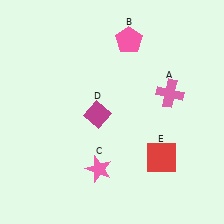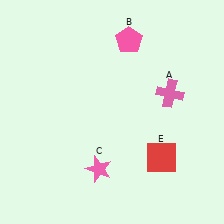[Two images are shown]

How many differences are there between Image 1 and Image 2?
There is 1 difference between the two images.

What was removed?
The magenta diamond (D) was removed in Image 2.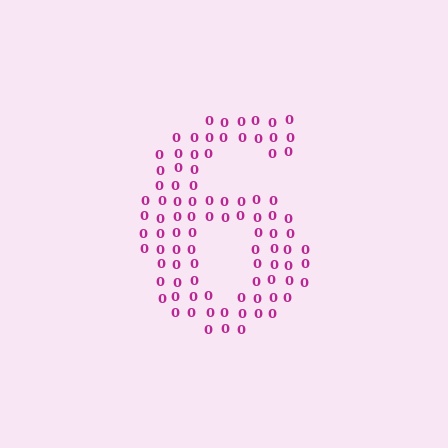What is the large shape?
The large shape is the digit 6.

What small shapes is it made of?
It is made of small digit 0's.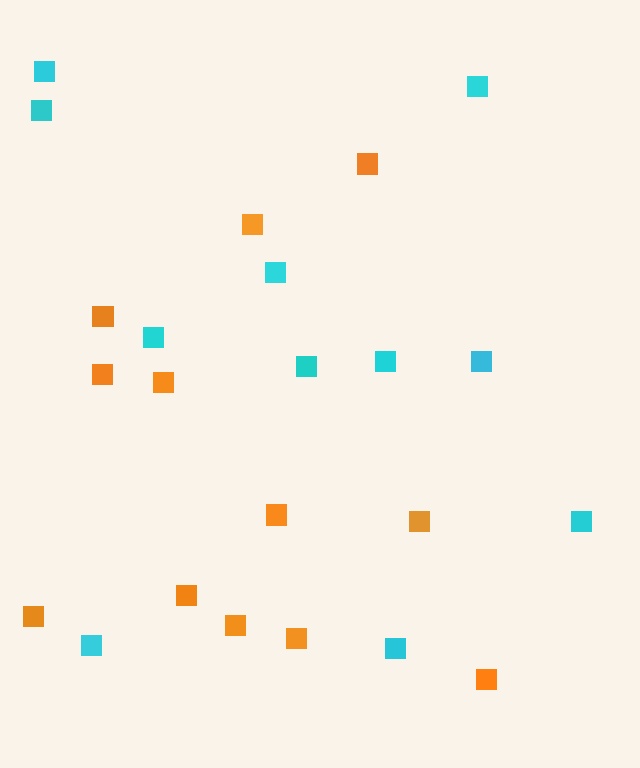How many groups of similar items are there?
There are 2 groups: one group of cyan squares (11) and one group of orange squares (12).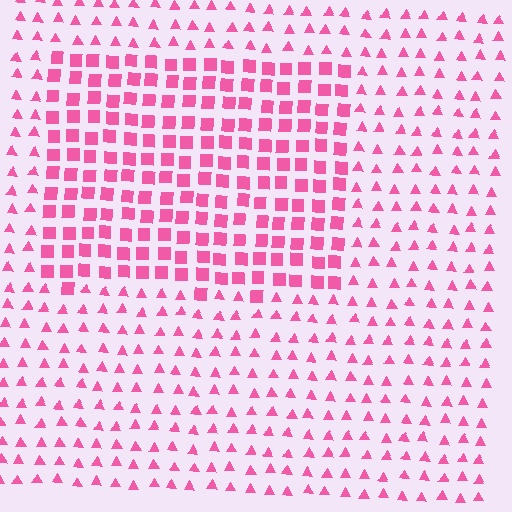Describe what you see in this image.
The image is filled with small pink elements arranged in a uniform grid. A rectangle-shaped region contains squares, while the surrounding area contains triangles. The boundary is defined purely by the change in element shape.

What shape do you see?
I see a rectangle.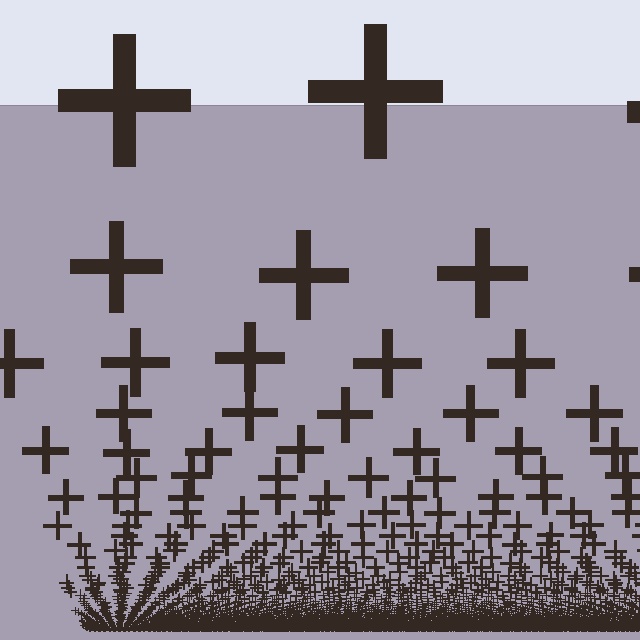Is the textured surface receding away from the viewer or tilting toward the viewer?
The surface appears to tilt toward the viewer. Texture elements get larger and sparser toward the top.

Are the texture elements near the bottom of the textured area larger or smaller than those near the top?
Smaller. The gradient is inverted — elements near the bottom are smaller and denser.